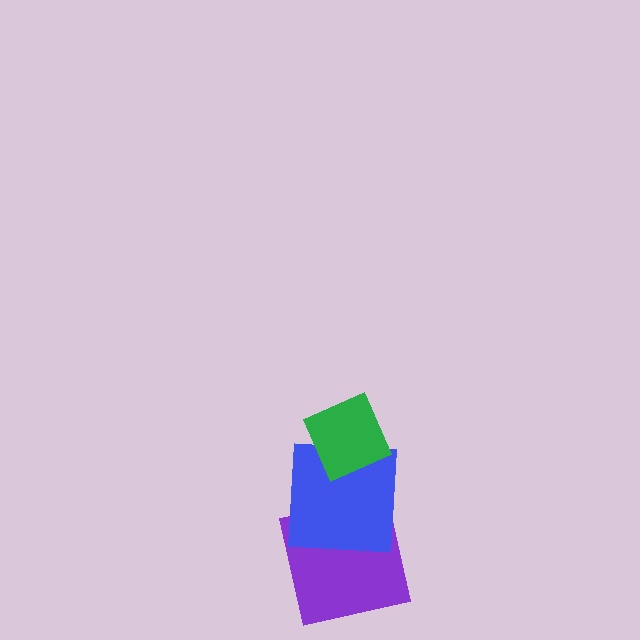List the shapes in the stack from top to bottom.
From top to bottom: the green diamond, the blue square, the purple square.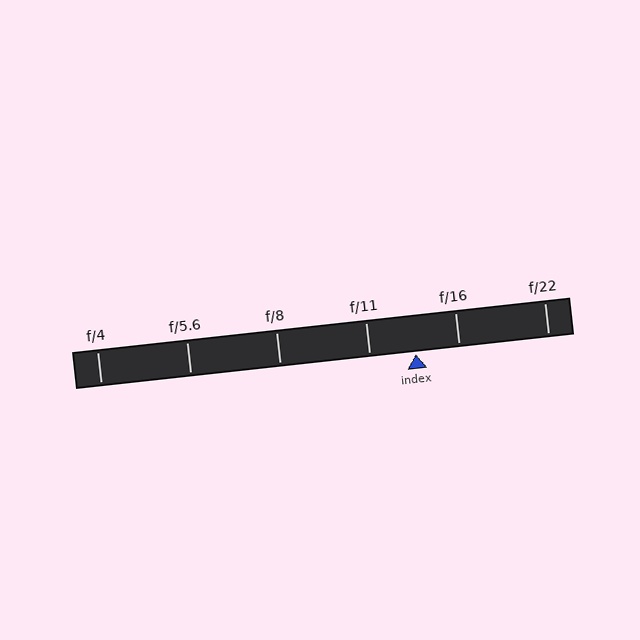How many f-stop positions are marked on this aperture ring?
There are 6 f-stop positions marked.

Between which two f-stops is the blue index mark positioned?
The index mark is between f/11 and f/16.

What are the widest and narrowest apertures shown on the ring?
The widest aperture shown is f/4 and the narrowest is f/22.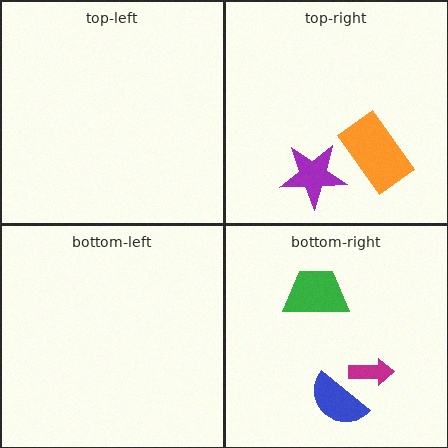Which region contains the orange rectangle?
The top-right region.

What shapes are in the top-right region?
The orange rectangle, the purple star.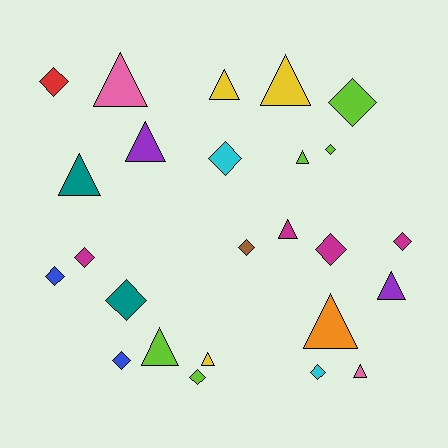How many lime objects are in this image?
There are 5 lime objects.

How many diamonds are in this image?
There are 13 diamonds.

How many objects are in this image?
There are 25 objects.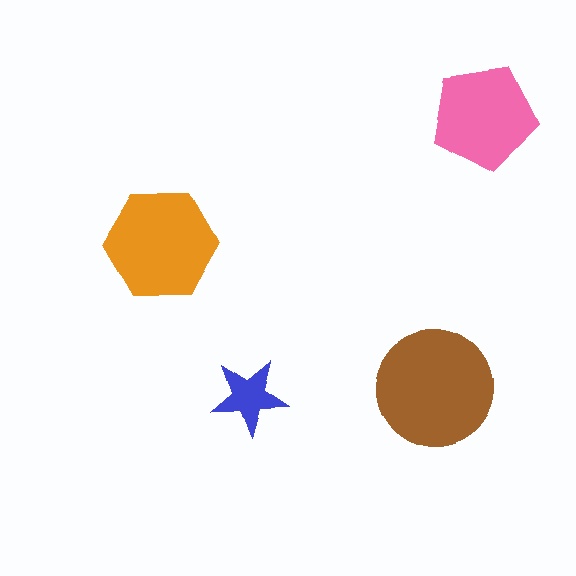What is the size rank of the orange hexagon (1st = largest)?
2nd.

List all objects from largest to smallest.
The brown circle, the orange hexagon, the pink pentagon, the blue star.